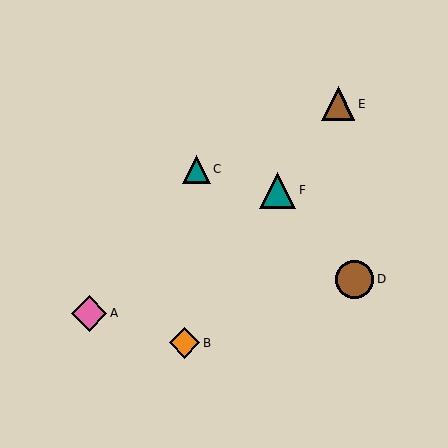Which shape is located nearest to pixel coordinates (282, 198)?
The teal triangle (labeled F) at (278, 190) is nearest to that location.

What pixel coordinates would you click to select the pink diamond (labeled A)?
Click at (89, 313) to select the pink diamond A.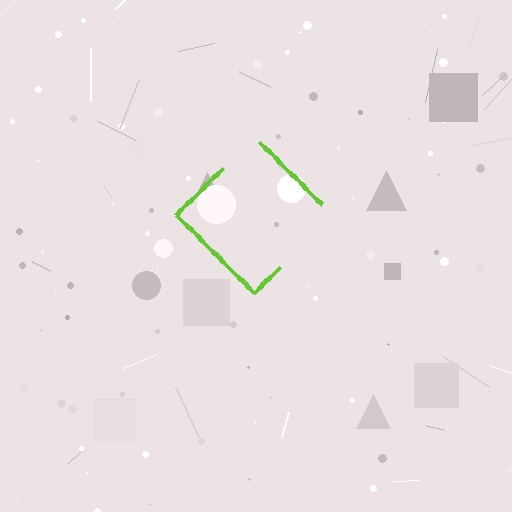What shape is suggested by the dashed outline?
The dashed outline suggests a diamond.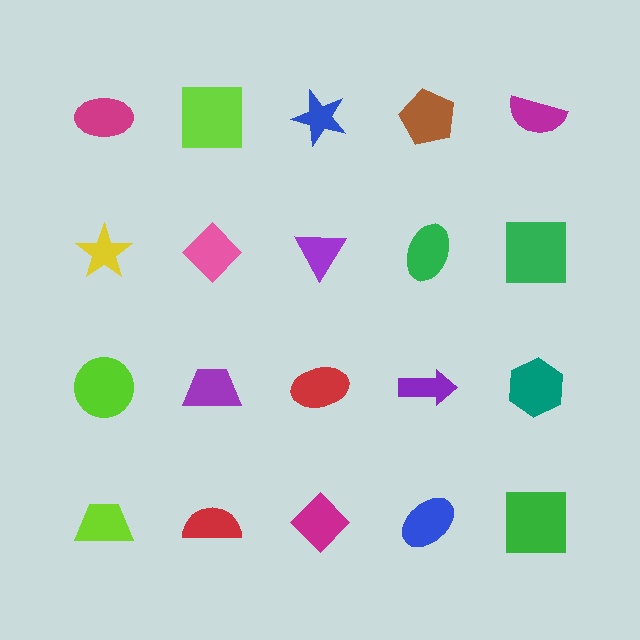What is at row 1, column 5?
A magenta semicircle.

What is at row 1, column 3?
A blue star.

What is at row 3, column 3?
A red ellipse.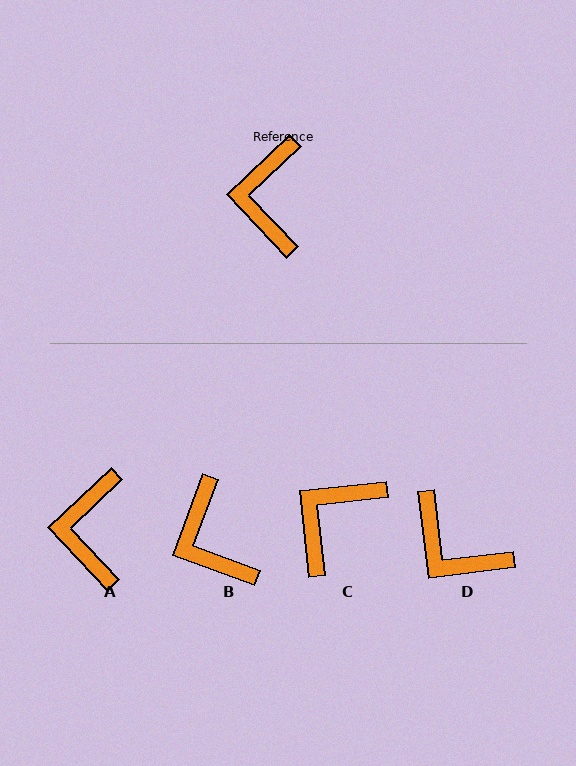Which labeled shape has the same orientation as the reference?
A.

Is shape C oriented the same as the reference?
No, it is off by about 37 degrees.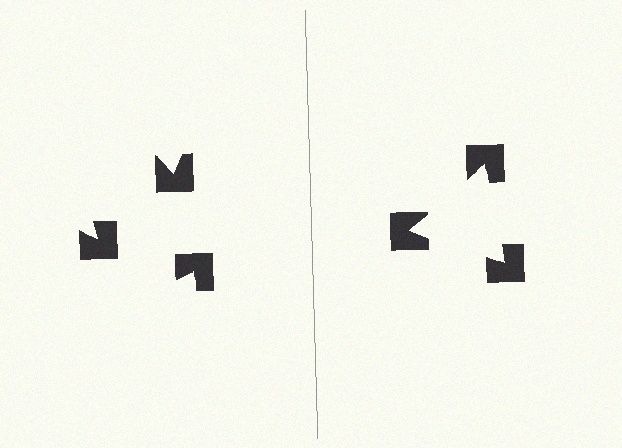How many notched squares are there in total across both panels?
6 — 3 on each side.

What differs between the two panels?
The notched squares are positioned identically on both sides; only the wedge orientations differ. On the right they align to a triangle; on the left they are misaligned.